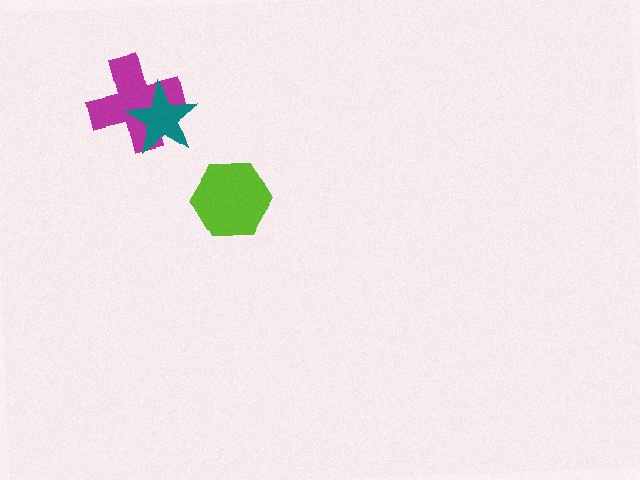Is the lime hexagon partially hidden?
No, no other shape covers it.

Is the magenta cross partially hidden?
Yes, it is partially covered by another shape.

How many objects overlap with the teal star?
1 object overlaps with the teal star.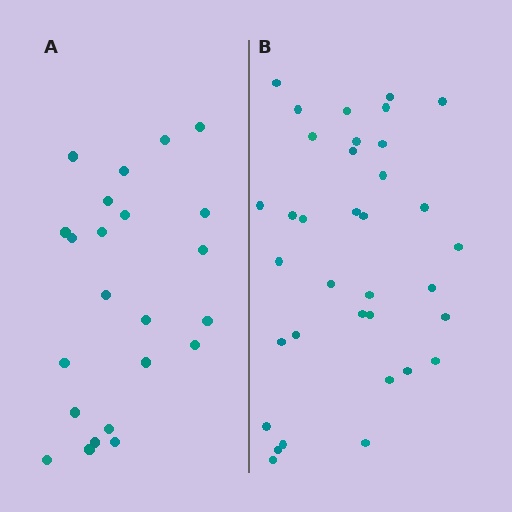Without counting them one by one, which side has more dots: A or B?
Region B (the right region) has more dots.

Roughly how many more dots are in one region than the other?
Region B has roughly 12 or so more dots than region A.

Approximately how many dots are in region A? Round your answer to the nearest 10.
About 20 dots. (The exact count is 23, which rounds to 20.)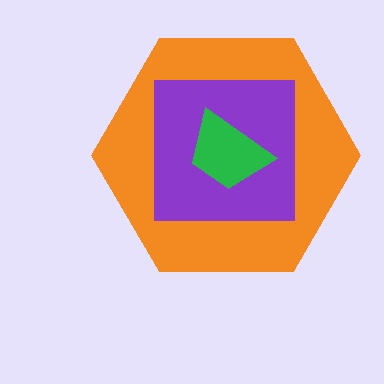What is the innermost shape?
The green trapezoid.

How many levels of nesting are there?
3.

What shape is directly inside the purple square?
The green trapezoid.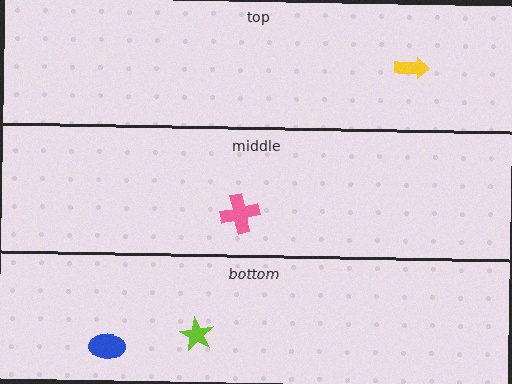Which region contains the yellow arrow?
The top region.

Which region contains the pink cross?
The middle region.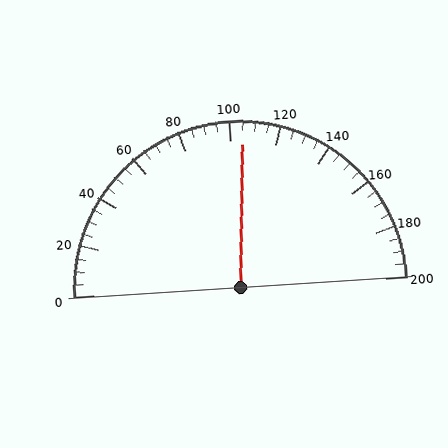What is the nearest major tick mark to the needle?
The nearest major tick mark is 100.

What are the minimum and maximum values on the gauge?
The gauge ranges from 0 to 200.